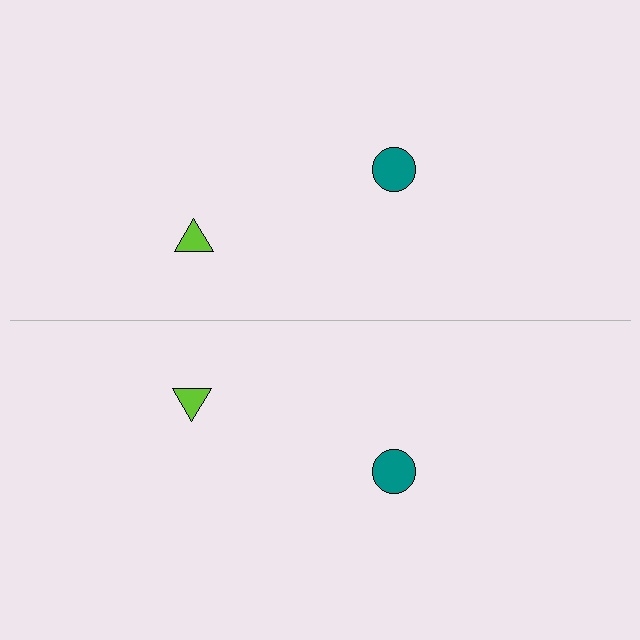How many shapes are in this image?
There are 4 shapes in this image.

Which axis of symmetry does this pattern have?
The pattern has a horizontal axis of symmetry running through the center of the image.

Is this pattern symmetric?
Yes, this pattern has bilateral (reflection) symmetry.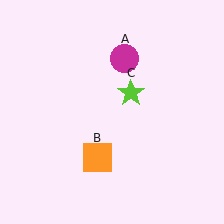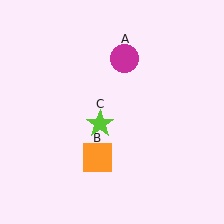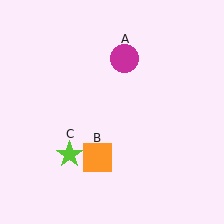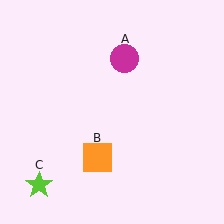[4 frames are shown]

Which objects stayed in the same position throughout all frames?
Magenta circle (object A) and orange square (object B) remained stationary.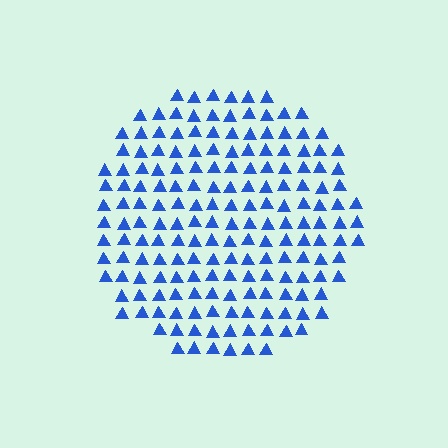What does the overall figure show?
The overall figure shows a circle.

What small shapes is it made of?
It is made of small triangles.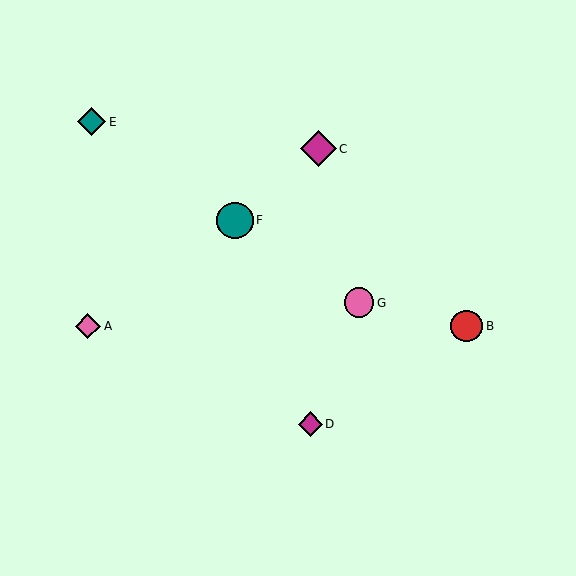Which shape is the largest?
The teal circle (labeled F) is the largest.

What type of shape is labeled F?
Shape F is a teal circle.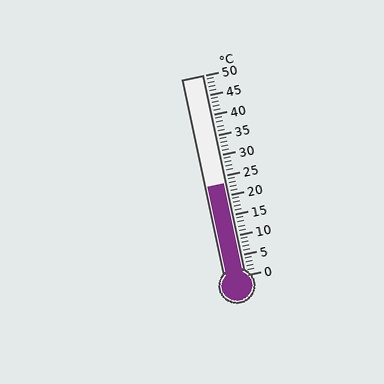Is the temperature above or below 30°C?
The temperature is below 30°C.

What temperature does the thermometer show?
The thermometer shows approximately 23°C.